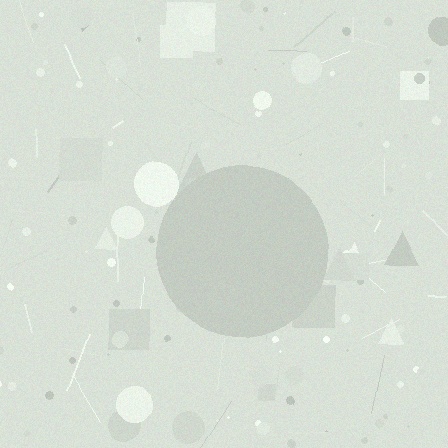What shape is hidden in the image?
A circle is hidden in the image.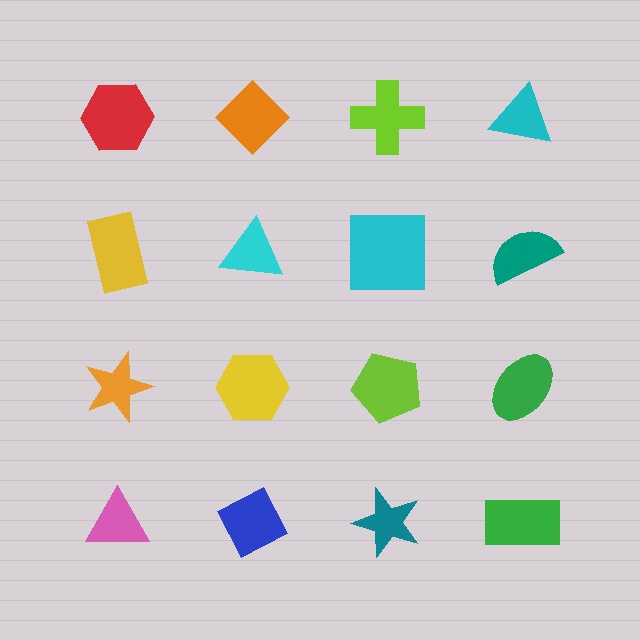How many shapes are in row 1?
4 shapes.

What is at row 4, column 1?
A pink triangle.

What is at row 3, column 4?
A green ellipse.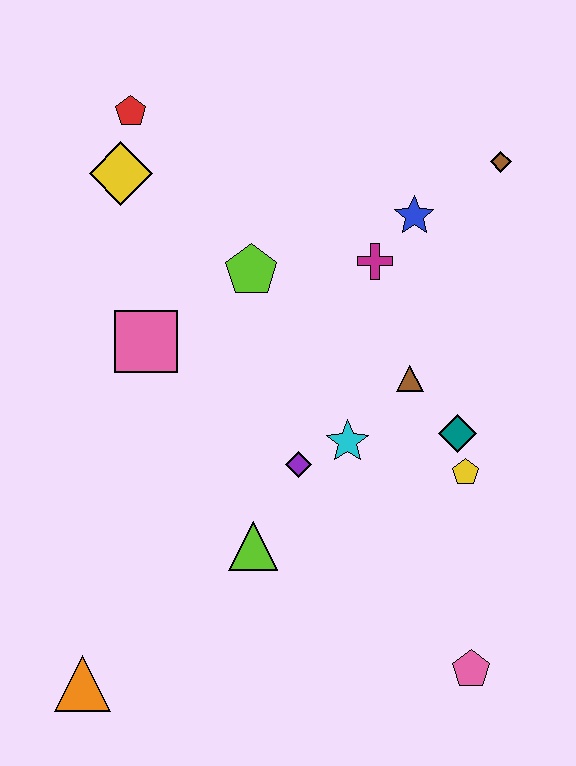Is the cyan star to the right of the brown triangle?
No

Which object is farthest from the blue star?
The orange triangle is farthest from the blue star.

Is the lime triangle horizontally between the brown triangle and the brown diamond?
No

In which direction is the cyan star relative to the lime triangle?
The cyan star is above the lime triangle.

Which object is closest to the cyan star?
The purple diamond is closest to the cyan star.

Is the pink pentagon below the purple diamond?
Yes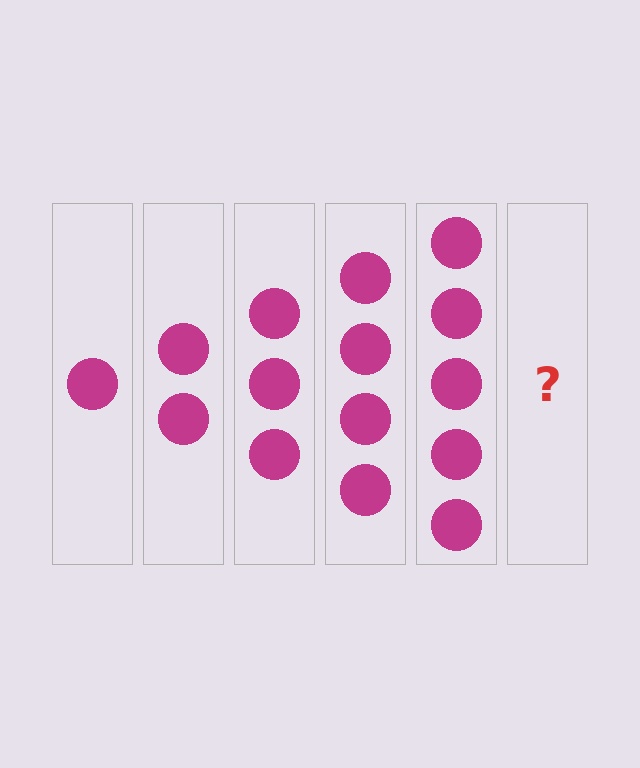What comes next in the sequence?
The next element should be 6 circles.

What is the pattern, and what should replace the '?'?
The pattern is that each step adds one more circle. The '?' should be 6 circles.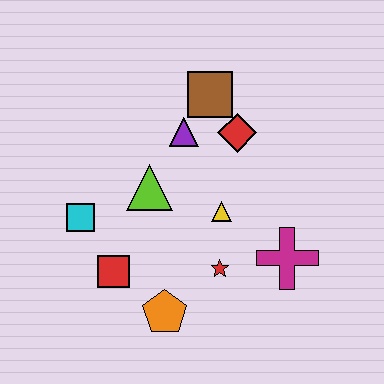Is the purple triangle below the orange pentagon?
No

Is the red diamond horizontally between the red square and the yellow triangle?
No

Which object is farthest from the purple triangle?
The orange pentagon is farthest from the purple triangle.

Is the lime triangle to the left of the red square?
No